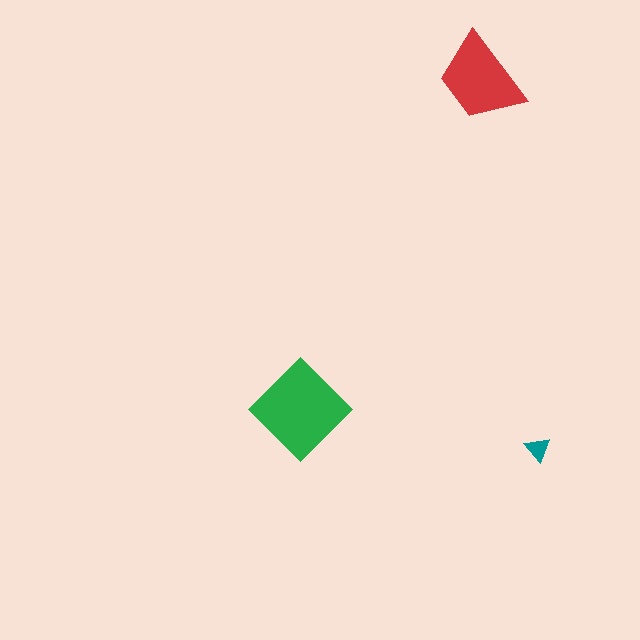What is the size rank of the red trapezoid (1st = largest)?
2nd.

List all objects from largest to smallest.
The green diamond, the red trapezoid, the teal triangle.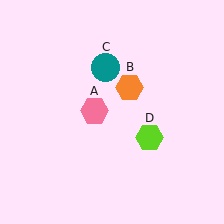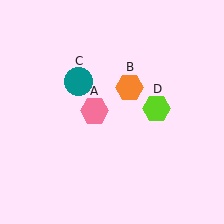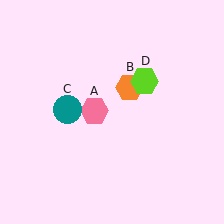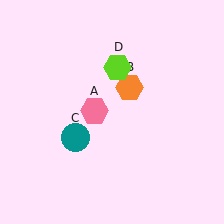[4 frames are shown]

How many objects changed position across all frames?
2 objects changed position: teal circle (object C), lime hexagon (object D).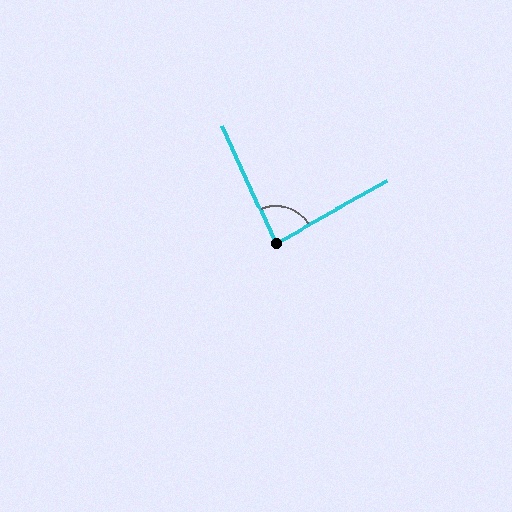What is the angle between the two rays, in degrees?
Approximately 86 degrees.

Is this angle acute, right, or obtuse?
It is approximately a right angle.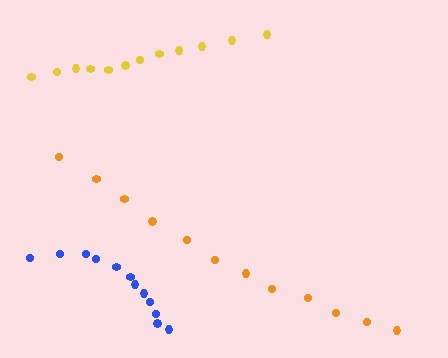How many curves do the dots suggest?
There are 3 distinct paths.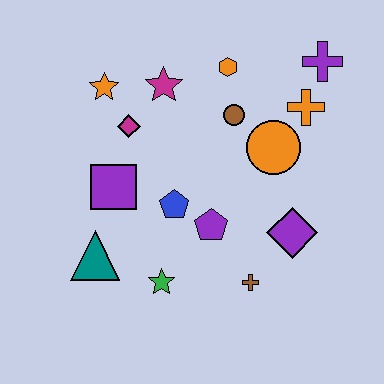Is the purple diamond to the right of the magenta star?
Yes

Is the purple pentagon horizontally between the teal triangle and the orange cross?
Yes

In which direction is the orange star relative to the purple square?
The orange star is above the purple square.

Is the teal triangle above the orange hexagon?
No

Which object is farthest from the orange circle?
The teal triangle is farthest from the orange circle.